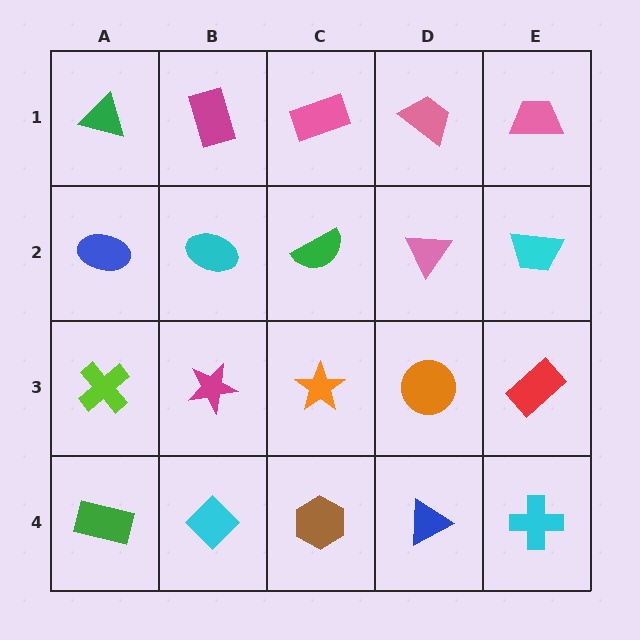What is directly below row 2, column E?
A red rectangle.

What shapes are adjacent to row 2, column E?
A pink trapezoid (row 1, column E), a red rectangle (row 3, column E), a pink triangle (row 2, column D).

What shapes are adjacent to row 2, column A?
A green triangle (row 1, column A), a lime cross (row 3, column A), a cyan ellipse (row 2, column B).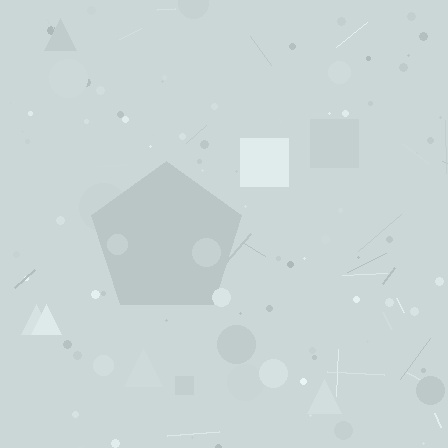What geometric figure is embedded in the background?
A pentagon is embedded in the background.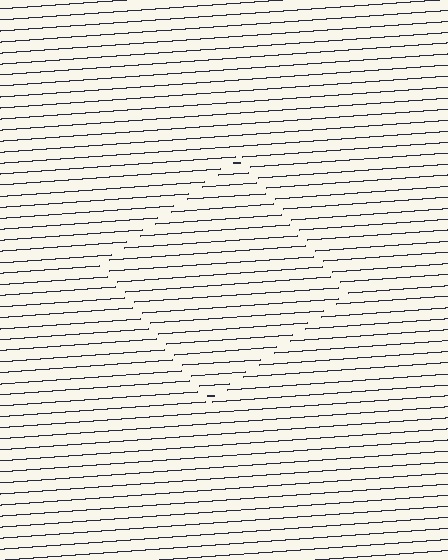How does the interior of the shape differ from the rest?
The interior of the shape contains the same grating, shifted by half a period — the contour is defined by the phase discontinuity where line-ends from the inner and outer gratings abut.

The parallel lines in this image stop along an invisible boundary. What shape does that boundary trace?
An illusory square. The interior of the shape contains the same grating, shifted by half a period — the contour is defined by the phase discontinuity where line-ends from the inner and outer gratings abut.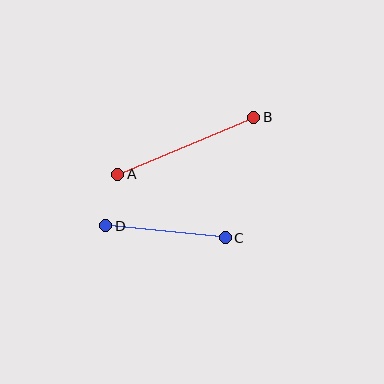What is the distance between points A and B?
The distance is approximately 148 pixels.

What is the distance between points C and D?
The distance is approximately 120 pixels.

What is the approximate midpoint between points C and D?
The midpoint is at approximately (165, 232) pixels.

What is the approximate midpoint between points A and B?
The midpoint is at approximately (186, 146) pixels.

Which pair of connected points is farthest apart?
Points A and B are farthest apart.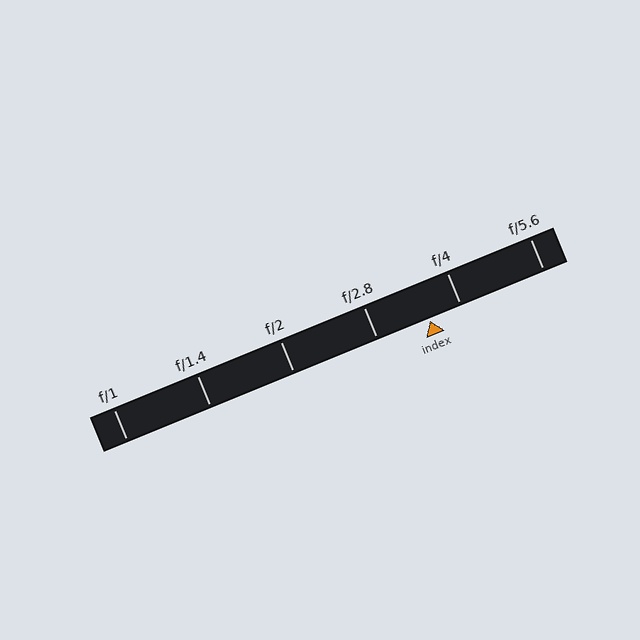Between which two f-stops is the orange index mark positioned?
The index mark is between f/2.8 and f/4.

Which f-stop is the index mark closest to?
The index mark is closest to f/4.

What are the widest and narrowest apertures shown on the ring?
The widest aperture shown is f/1 and the narrowest is f/5.6.